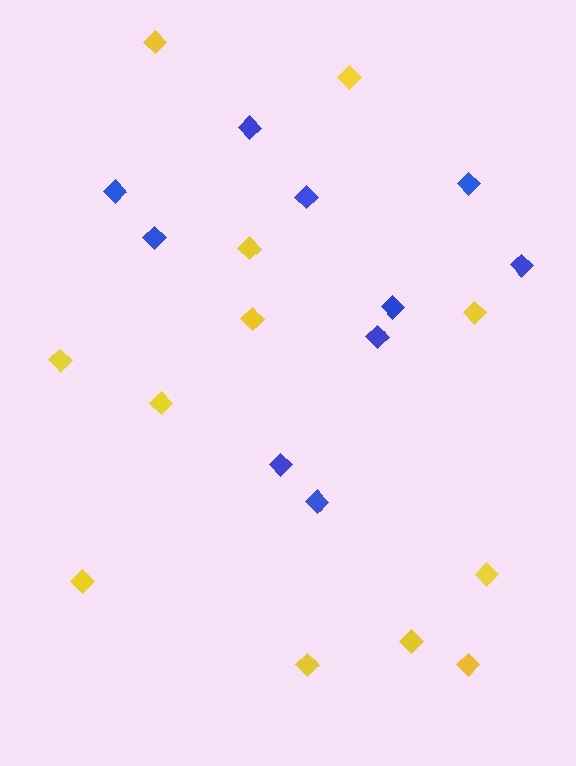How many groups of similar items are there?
There are 2 groups: one group of yellow diamonds (12) and one group of blue diamonds (10).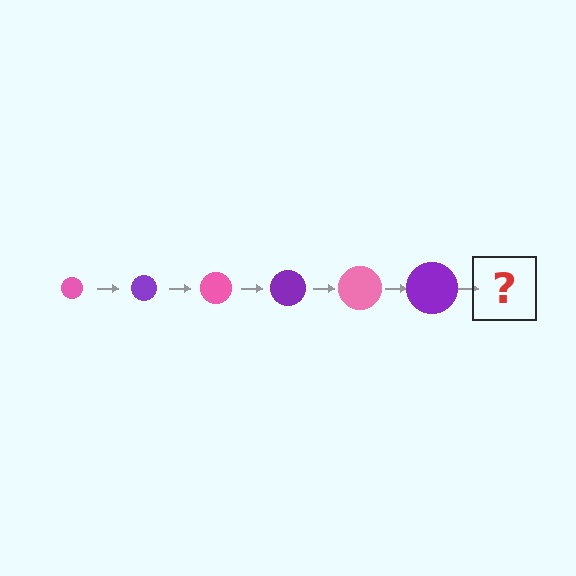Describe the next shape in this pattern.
It should be a pink circle, larger than the previous one.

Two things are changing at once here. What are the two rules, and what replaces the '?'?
The two rules are that the circle grows larger each step and the color cycles through pink and purple. The '?' should be a pink circle, larger than the previous one.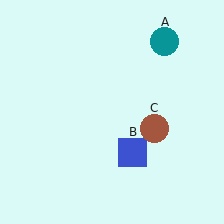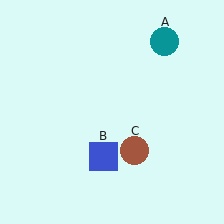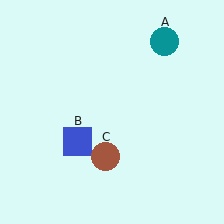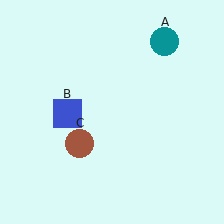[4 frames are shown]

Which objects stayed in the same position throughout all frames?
Teal circle (object A) remained stationary.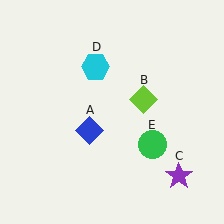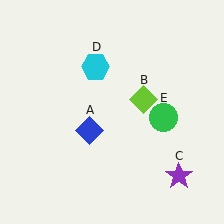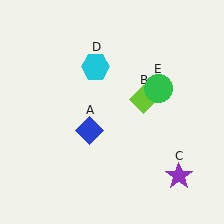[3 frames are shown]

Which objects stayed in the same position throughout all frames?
Blue diamond (object A) and lime diamond (object B) and purple star (object C) and cyan hexagon (object D) remained stationary.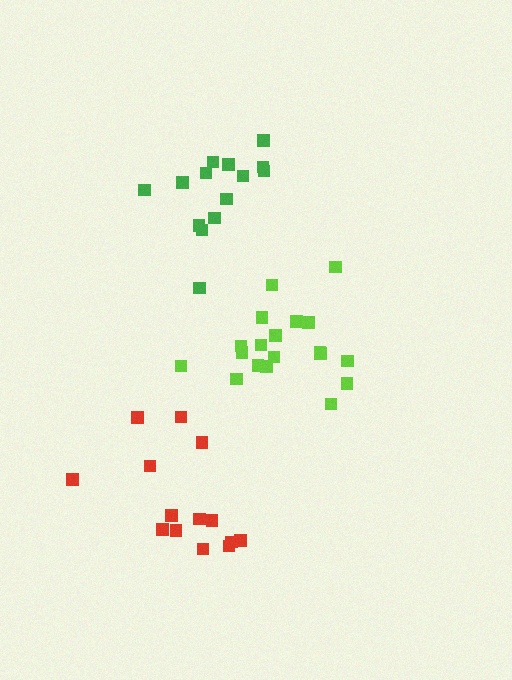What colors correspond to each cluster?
The clusters are colored: green, red, lime.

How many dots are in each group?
Group 1: 14 dots, Group 2: 14 dots, Group 3: 19 dots (47 total).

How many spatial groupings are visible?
There are 3 spatial groupings.